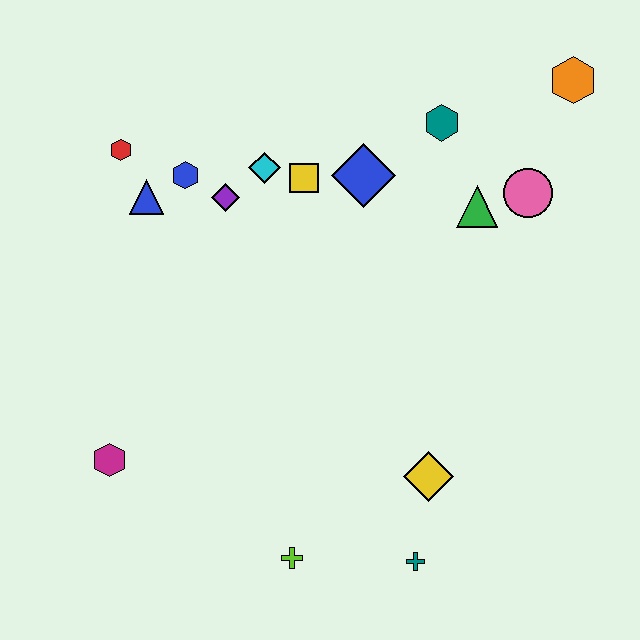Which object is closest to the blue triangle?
The blue hexagon is closest to the blue triangle.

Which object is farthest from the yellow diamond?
The red hexagon is farthest from the yellow diamond.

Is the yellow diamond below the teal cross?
No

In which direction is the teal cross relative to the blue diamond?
The teal cross is below the blue diamond.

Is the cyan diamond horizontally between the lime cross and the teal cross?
No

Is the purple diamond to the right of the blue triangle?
Yes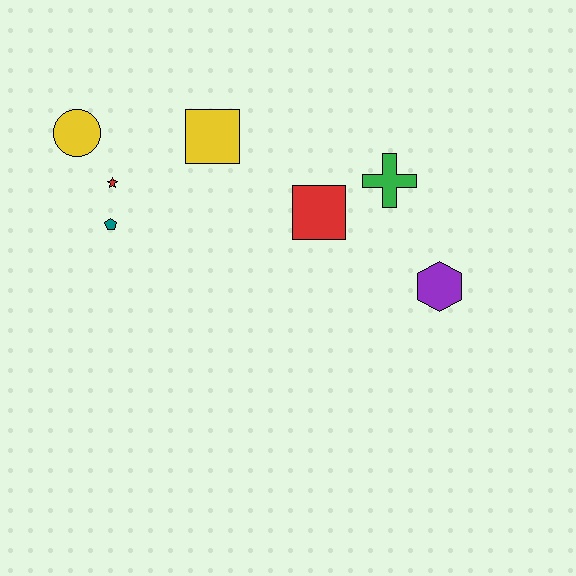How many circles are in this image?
There is 1 circle.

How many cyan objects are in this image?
There are no cyan objects.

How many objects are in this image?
There are 7 objects.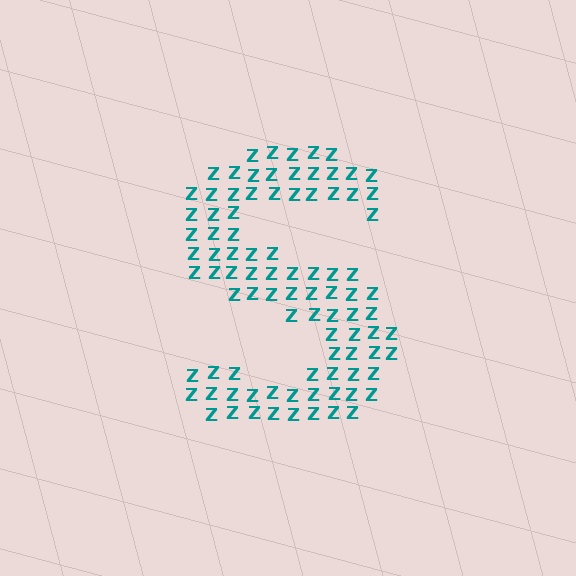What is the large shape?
The large shape is the letter S.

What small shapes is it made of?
It is made of small letter Z's.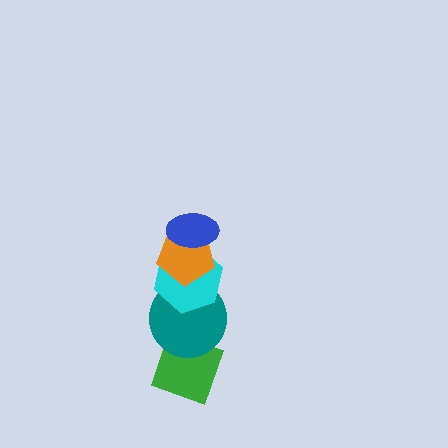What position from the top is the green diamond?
The green diamond is 5th from the top.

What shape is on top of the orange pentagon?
The blue ellipse is on top of the orange pentagon.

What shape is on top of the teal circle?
The cyan hexagon is on top of the teal circle.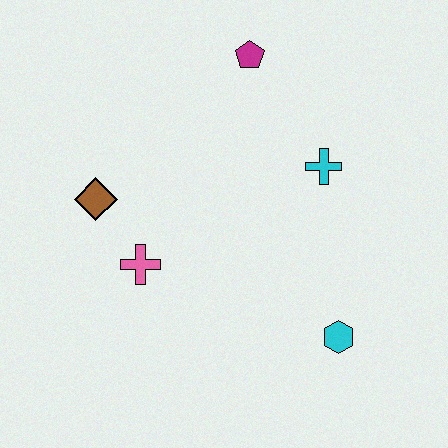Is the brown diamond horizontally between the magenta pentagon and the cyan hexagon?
No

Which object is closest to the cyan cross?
The magenta pentagon is closest to the cyan cross.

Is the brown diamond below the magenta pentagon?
Yes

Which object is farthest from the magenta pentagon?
The cyan hexagon is farthest from the magenta pentagon.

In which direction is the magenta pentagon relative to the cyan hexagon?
The magenta pentagon is above the cyan hexagon.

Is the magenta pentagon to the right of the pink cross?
Yes